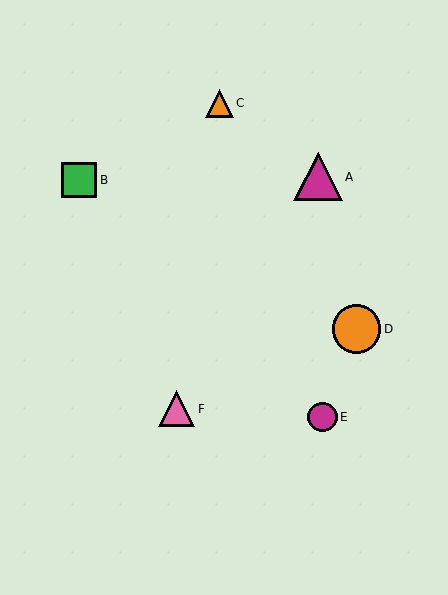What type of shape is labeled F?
Shape F is a pink triangle.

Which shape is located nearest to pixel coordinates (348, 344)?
The orange circle (labeled D) at (356, 329) is nearest to that location.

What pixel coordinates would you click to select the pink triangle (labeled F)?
Click at (177, 409) to select the pink triangle F.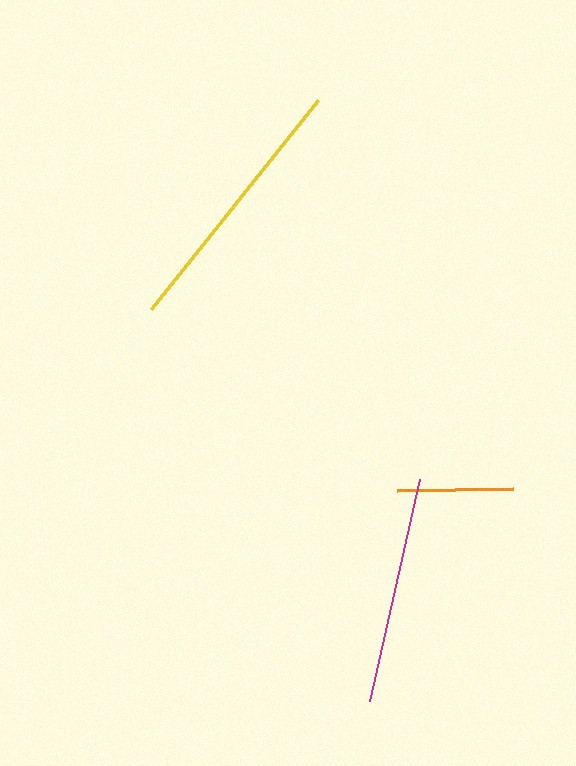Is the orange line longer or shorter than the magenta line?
The magenta line is longer than the orange line.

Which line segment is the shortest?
The orange line is the shortest at approximately 117 pixels.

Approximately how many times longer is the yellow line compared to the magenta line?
The yellow line is approximately 1.2 times the length of the magenta line.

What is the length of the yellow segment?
The yellow segment is approximately 268 pixels long.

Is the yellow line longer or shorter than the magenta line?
The yellow line is longer than the magenta line.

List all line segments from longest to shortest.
From longest to shortest: yellow, magenta, orange.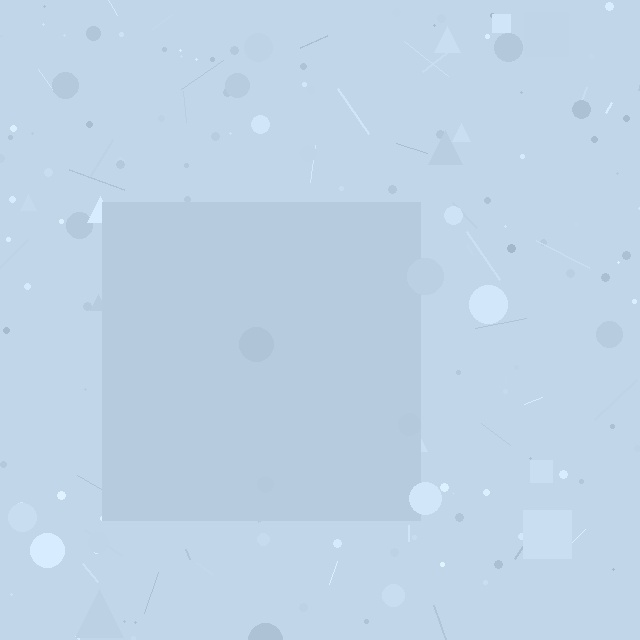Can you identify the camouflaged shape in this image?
The camouflaged shape is a square.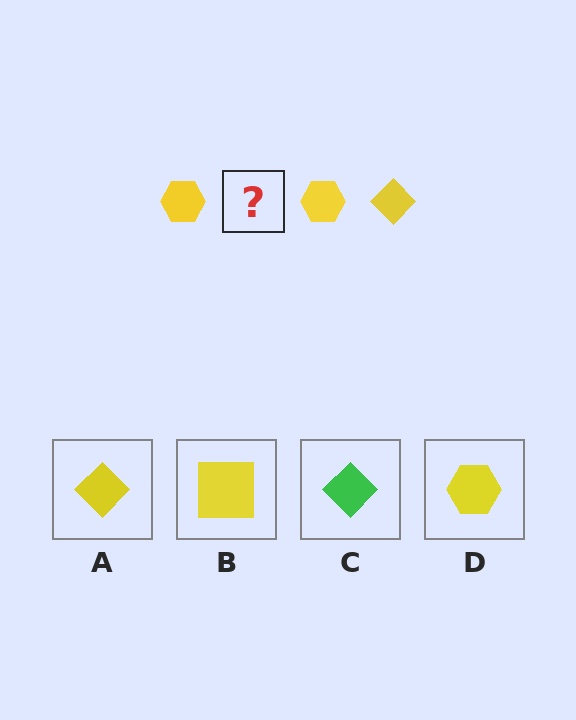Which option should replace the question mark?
Option A.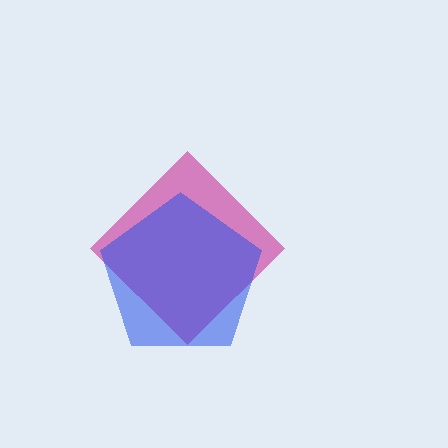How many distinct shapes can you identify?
There are 2 distinct shapes: a magenta diamond, a blue pentagon.